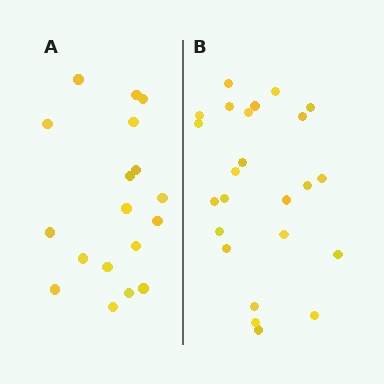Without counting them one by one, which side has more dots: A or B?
Region B (the right region) has more dots.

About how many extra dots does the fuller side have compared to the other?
Region B has about 6 more dots than region A.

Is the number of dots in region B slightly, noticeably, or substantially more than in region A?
Region B has noticeably more, but not dramatically so. The ratio is roughly 1.3 to 1.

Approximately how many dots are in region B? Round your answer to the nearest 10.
About 20 dots. (The exact count is 24, which rounds to 20.)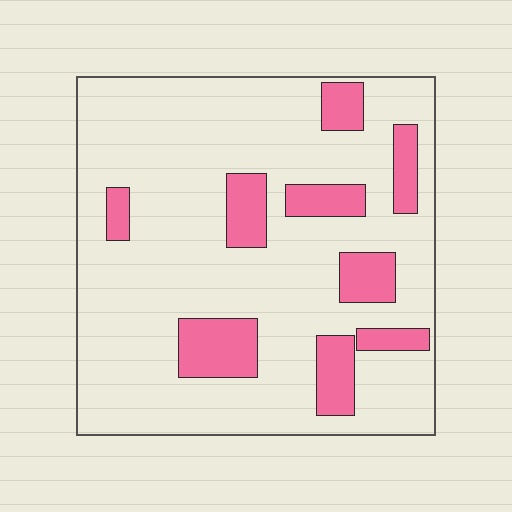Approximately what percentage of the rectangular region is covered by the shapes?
Approximately 20%.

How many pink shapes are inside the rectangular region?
9.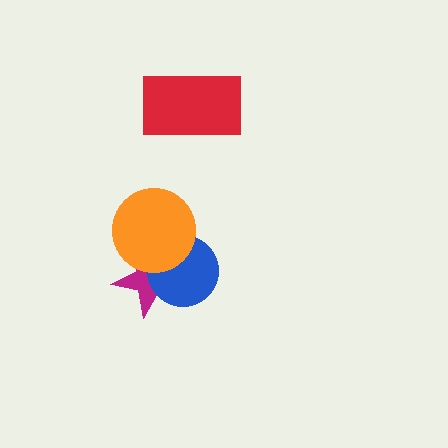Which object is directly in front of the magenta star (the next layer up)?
The blue circle is directly in front of the magenta star.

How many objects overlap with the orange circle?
2 objects overlap with the orange circle.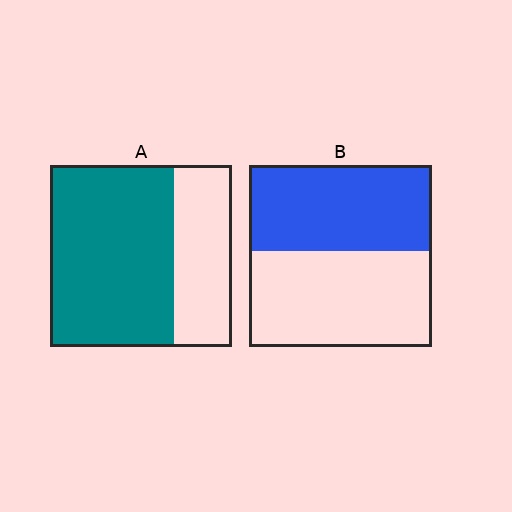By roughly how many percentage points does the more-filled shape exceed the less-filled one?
By roughly 20 percentage points (A over B).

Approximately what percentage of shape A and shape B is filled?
A is approximately 70% and B is approximately 45%.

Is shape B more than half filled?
Roughly half.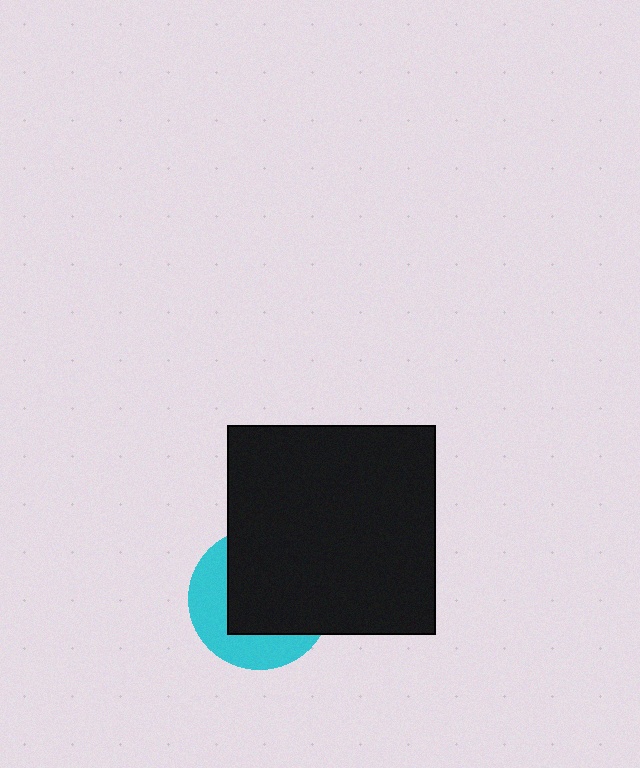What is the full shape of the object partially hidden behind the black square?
The partially hidden object is a cyan circle.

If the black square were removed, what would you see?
You would see the complete cyan circle.